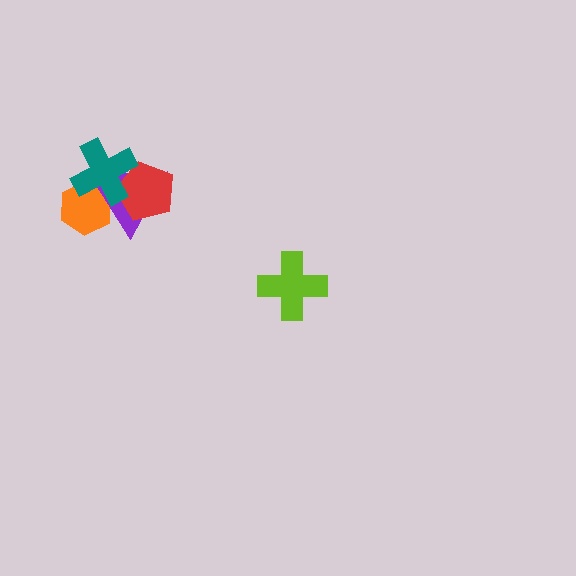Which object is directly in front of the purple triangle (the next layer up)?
The red pentagon is directly in front of the purple triangle.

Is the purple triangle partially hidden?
Yes, it is partially covered by another shape.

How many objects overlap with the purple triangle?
3 objects overlap with the purple triangle.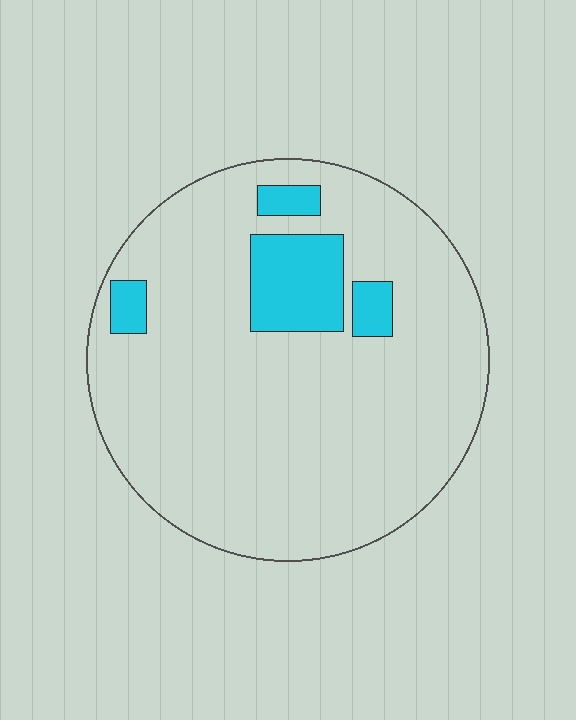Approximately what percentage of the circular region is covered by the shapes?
Approximately 10%.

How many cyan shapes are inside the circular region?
4.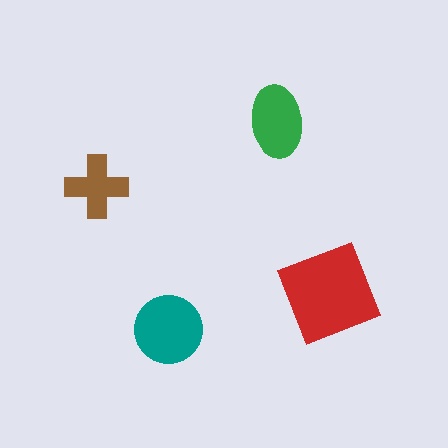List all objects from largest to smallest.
The red diamond, the teal circle, the green ellipse, the brown cross.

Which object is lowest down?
The teal circle is bottommost.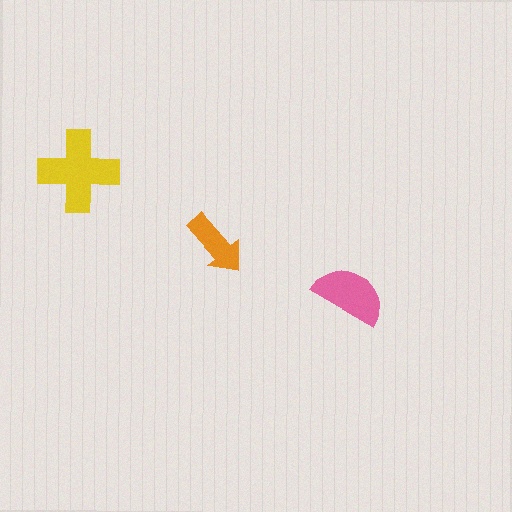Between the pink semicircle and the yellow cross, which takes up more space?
The yellow cross.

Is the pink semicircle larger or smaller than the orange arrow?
Larger.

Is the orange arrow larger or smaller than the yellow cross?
Smaller.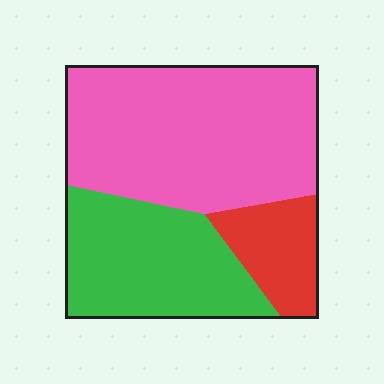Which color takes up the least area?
Red, at roughly 15%.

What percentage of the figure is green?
Green takes up about one third (1/3) of the figure.